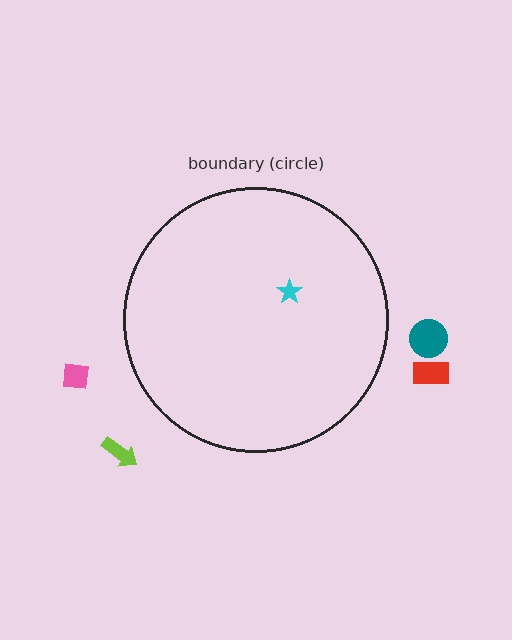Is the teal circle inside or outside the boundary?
Outside.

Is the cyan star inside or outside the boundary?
Inside.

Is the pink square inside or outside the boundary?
Outside.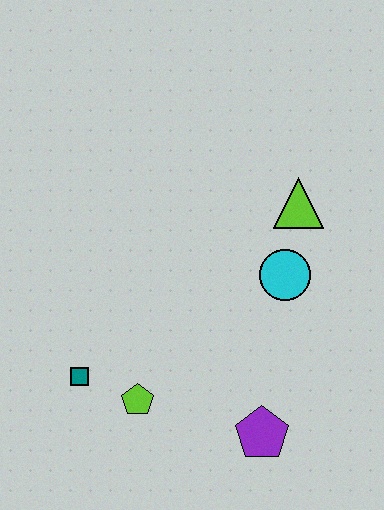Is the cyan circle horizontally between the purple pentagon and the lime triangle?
Yes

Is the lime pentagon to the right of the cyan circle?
No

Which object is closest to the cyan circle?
The lime triangle is closest to the cyan circle.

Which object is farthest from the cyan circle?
The teal square is farthest from the cyan circle.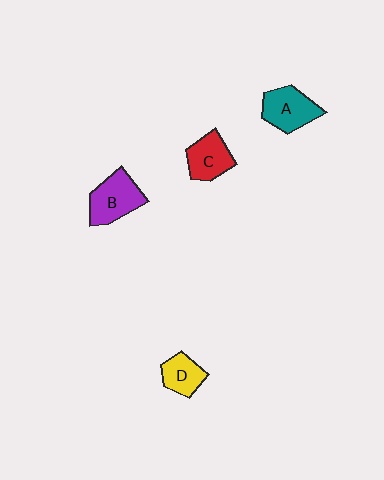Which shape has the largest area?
Shape B (purple).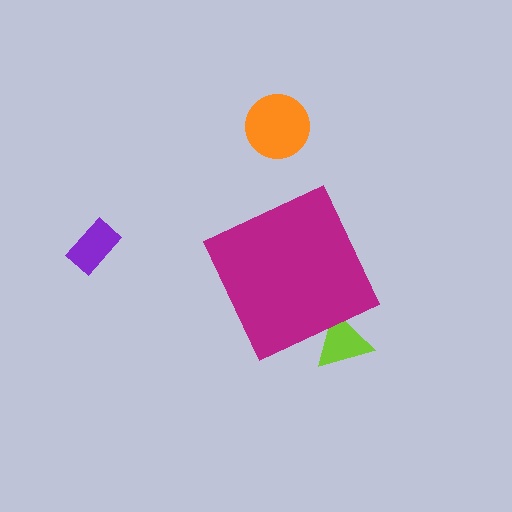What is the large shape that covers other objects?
A magenta diamond.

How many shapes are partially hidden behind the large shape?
1 shape is partially hidden.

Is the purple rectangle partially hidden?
No, the purple rectangle is fully visible.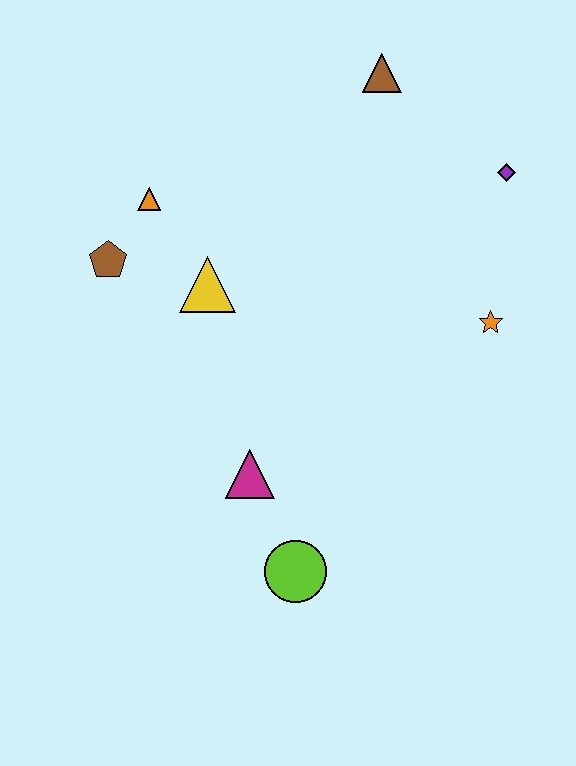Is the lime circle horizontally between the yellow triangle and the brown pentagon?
No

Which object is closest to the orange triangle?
The brown pentagon is closest to the orange triangle.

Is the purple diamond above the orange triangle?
Yes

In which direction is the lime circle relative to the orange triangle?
The lime circle is below the orange triangle.